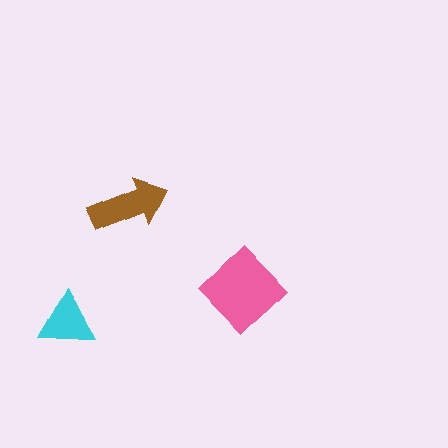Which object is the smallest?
The cyan triangle.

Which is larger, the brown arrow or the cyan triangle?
The brown arrow.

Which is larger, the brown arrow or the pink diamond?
The pink diamond.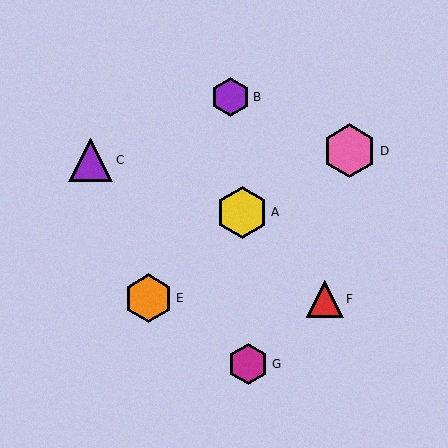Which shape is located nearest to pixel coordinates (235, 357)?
The magenta hexagon (labeled G) at (248, 364) is nearest to that location.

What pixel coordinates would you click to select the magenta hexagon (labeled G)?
Click at (248, 364) to select the magenta hexagon G.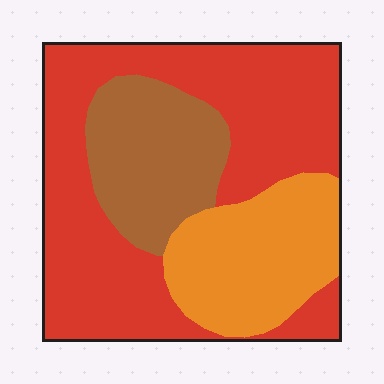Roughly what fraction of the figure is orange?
Orange takes up about one quarter (1/4) of the figure.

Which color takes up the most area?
Red, at roughly 55%.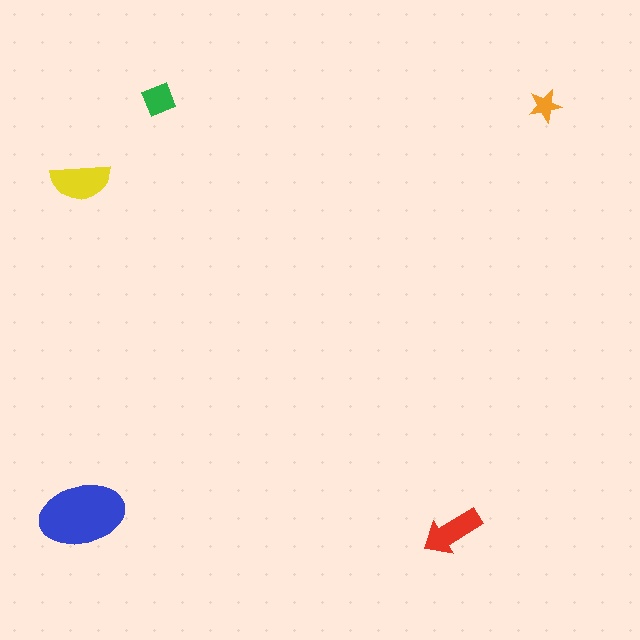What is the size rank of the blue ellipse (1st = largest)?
1st.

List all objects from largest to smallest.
The blue ellipse, the yellow semicircle, the red arrow, the green diamond, the orange star.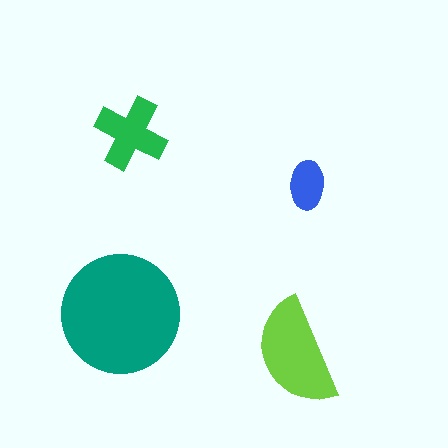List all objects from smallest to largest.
The blue ellipse, the green cross, the lime semicircle, the teal circle.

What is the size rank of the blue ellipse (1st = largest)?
4th.